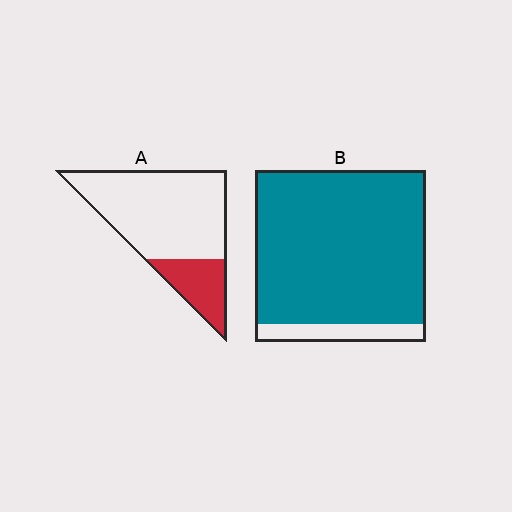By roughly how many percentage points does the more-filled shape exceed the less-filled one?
By roughly 65 percentage points (B over A).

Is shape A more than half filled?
No.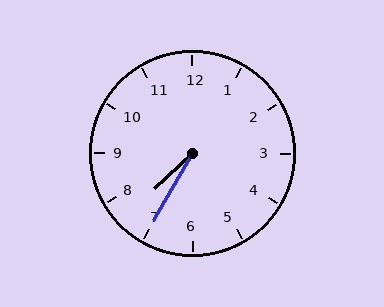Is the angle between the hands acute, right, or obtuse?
It is acute.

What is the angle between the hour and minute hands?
Approximately 18 degrees.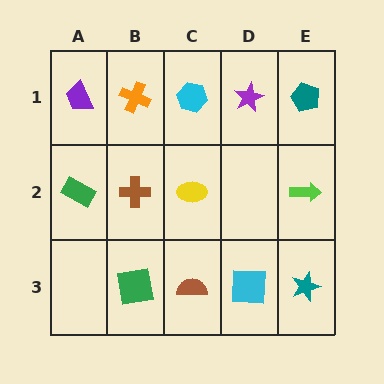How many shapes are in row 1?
5 shapes.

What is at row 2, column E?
A lime arrow.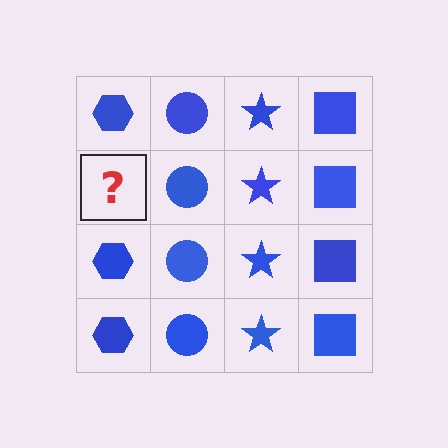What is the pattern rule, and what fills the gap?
The rule is that each column has a consistent shape. The gap should be filled with a blue hexagon.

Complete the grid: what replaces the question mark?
The question mark should be replaced with a blue hexagon.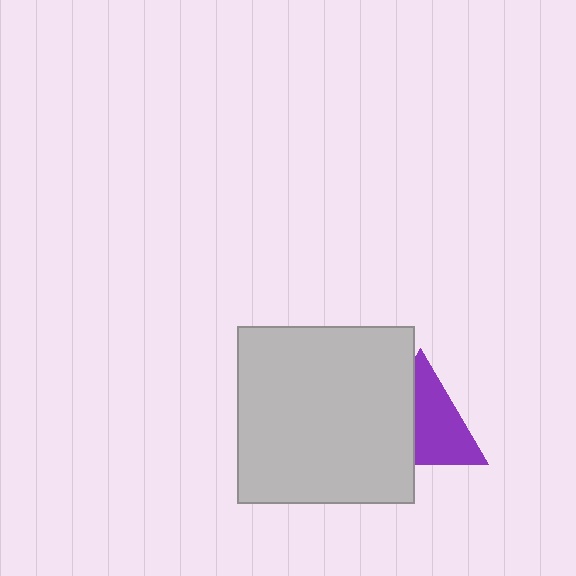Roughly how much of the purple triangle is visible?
About half of it is visible (roughly 57%).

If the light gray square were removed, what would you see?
You would see the complete purple triangle.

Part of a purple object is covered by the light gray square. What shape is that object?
It is a triangle.